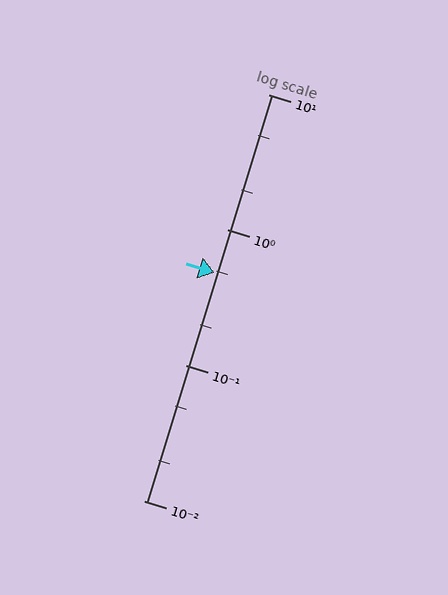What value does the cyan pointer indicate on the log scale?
The pointer indicates approximately 0.48.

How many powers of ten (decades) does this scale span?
The scale spans 3 decades, from 0.01 to 10.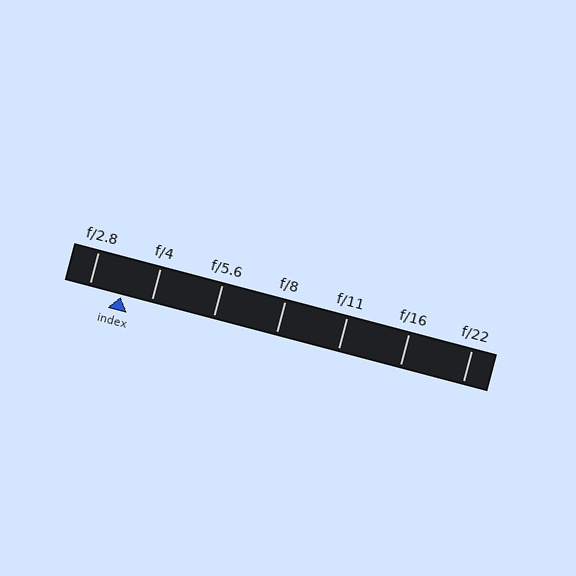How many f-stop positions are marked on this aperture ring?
There are 7 f-stop positions marked.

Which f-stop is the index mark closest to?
The index mark is closest to f/4.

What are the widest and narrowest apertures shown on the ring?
The widest aperture shown is f/2.8 and the narrowest is f/22.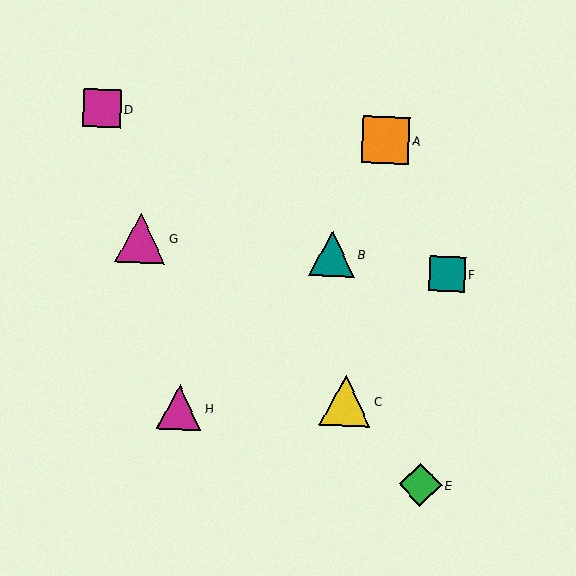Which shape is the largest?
The yellow triangle (labeled C) is the largest.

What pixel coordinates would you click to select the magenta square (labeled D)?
Click at (102, 108) to select the magenta square D.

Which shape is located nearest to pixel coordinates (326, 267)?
The teal triangle (labeled B) at (332, 254) is nearest to that location.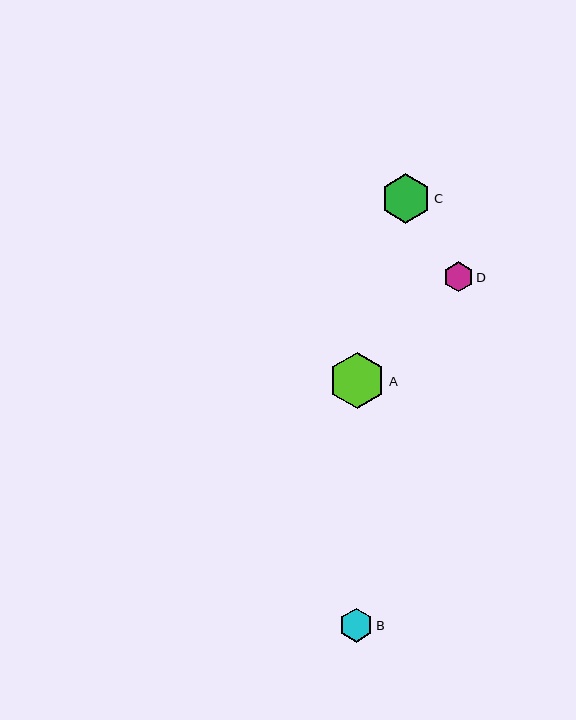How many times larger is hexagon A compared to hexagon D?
Hexagon A is approximately 1.9 times the size of hexagon D.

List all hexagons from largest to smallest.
From largest to smallest: A, C, B, D.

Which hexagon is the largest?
Hexagon A is the largest with a size of approximately 57 pixels.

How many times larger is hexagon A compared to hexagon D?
Hexagon A is approximately 1.9 times the size of hexagon D.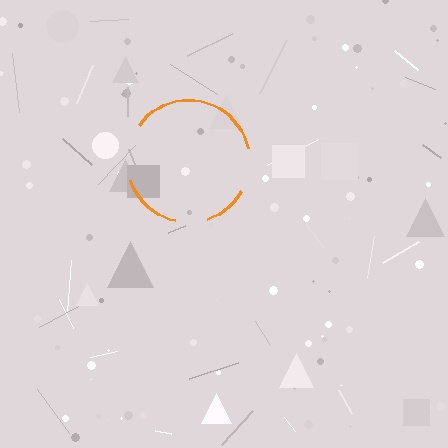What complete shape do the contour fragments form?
The contour fragments form a circle.